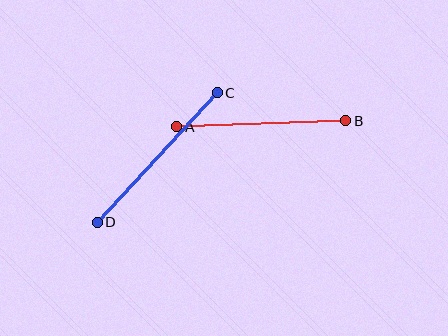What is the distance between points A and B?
The distance is approximately 169 pixels.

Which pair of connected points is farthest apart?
Points C and D are farthest apart.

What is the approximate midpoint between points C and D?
The midpoint is at approximately (157, 158) pixels.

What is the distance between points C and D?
The distance is approximately 177 pixels.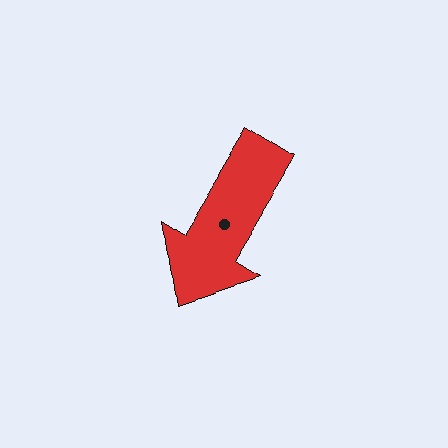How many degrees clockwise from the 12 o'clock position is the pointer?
Approximately 212 degrees.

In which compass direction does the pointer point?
Southwest.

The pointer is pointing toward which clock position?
Roughly 7 o'clock.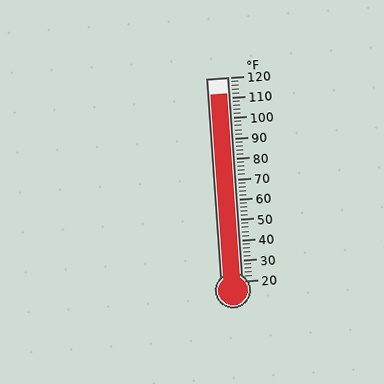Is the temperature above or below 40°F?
The temperature is above 40°F.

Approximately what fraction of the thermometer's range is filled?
The thermometer is filled to approximately 90% of its range.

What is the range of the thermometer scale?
The thermometer scale ranges from 20°F to 120°F.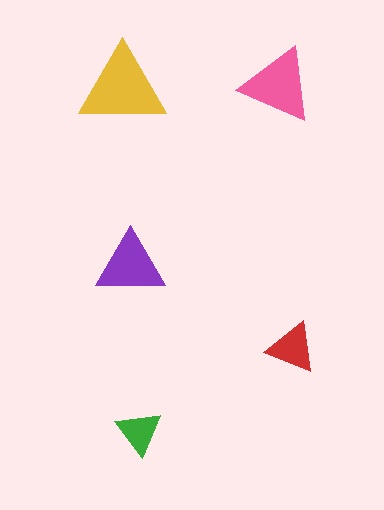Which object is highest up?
The pink triangle is topmost.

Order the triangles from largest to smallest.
the yellow one, the pink one, the purple one, the red one, the green one.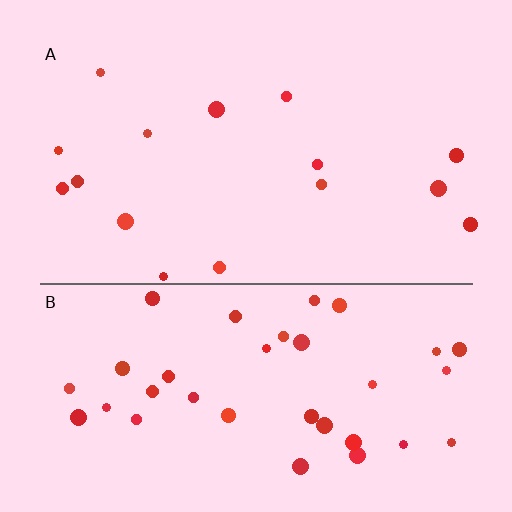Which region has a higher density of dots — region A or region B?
B (the bottom).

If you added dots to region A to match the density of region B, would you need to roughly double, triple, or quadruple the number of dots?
Approximately double.